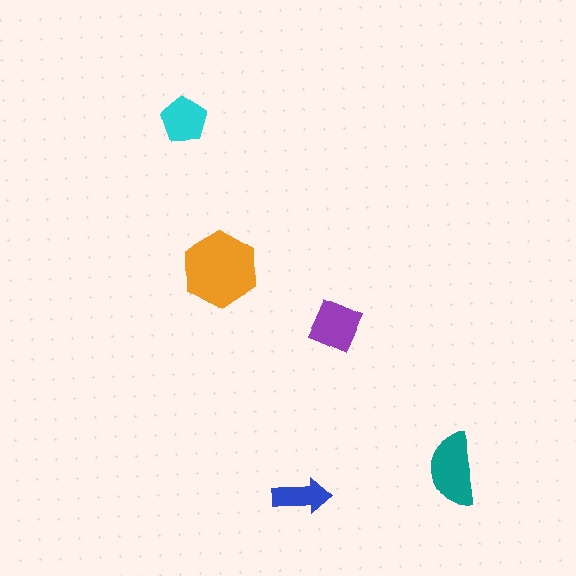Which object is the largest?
The orange hexagon.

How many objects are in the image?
There are 5 objects in the image.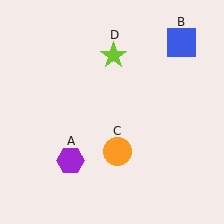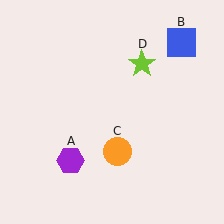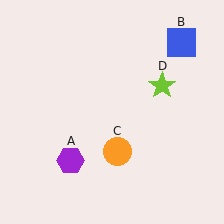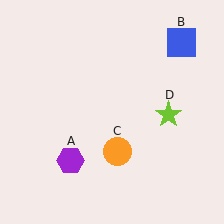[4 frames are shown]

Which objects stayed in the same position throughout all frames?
Purple hexagon (object A) and blue square (object B) and orange circle (object C) remained stationary.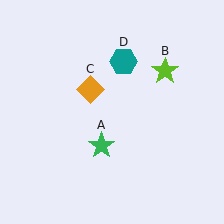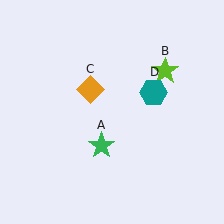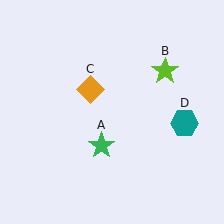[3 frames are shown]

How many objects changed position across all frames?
1 object changed position: teal hexagon (object D).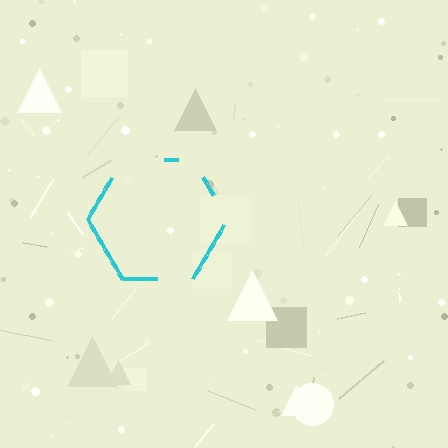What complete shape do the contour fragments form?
The contour fragments form a hexagon.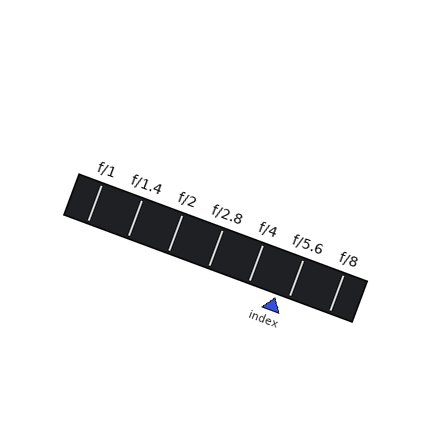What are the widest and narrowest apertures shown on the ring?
The widest aperture shown is f/1 and the narrowest is f/8.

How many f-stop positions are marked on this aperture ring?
There are 7 f-stop positions marked.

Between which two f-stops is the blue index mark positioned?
The index mark is between f/4 and f/5.6.